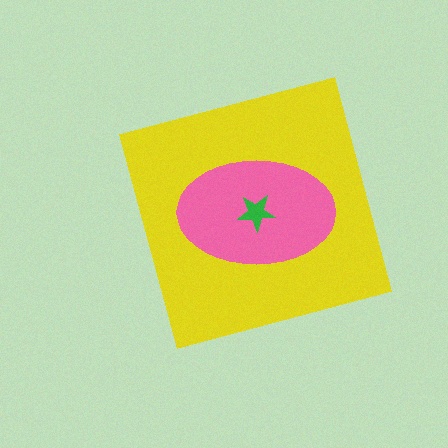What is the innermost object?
The green star.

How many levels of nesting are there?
3.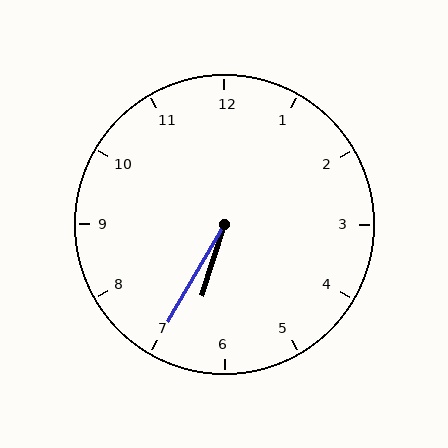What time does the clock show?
6:35.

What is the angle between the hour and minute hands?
Approximately 12 degrees.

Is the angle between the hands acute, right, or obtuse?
It is acute.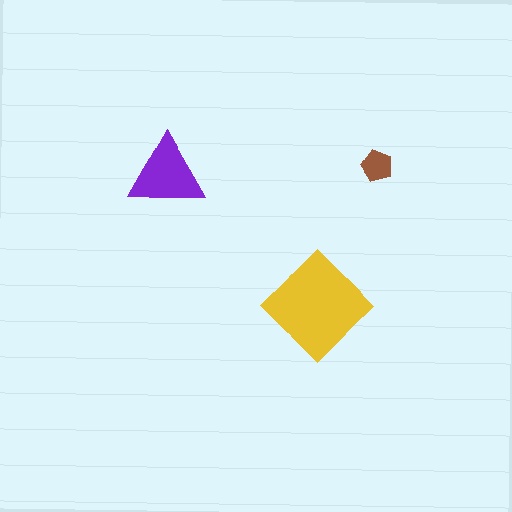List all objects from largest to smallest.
The yellow diamond, the purple triangle, the brown pentagon.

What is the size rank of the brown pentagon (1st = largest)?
3rd.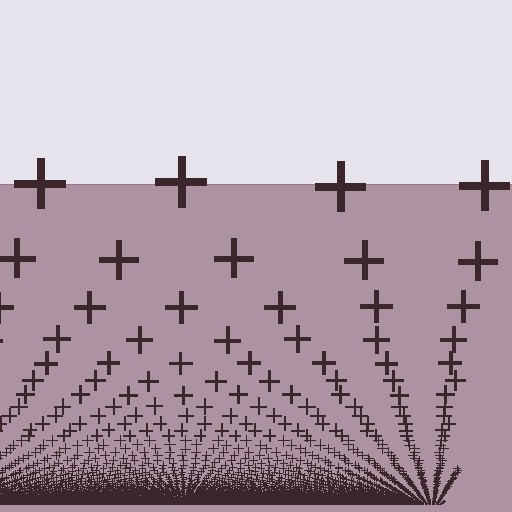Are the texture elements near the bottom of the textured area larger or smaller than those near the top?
Smaller. The gradient is inverted — elements near the bottom are smaller and denser.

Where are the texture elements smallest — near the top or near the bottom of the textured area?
Near the bottom.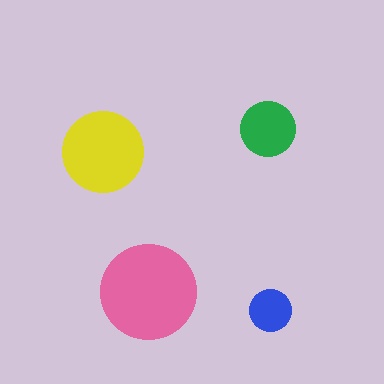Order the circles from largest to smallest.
the pink one, the yellow one, the green one, the blue one.